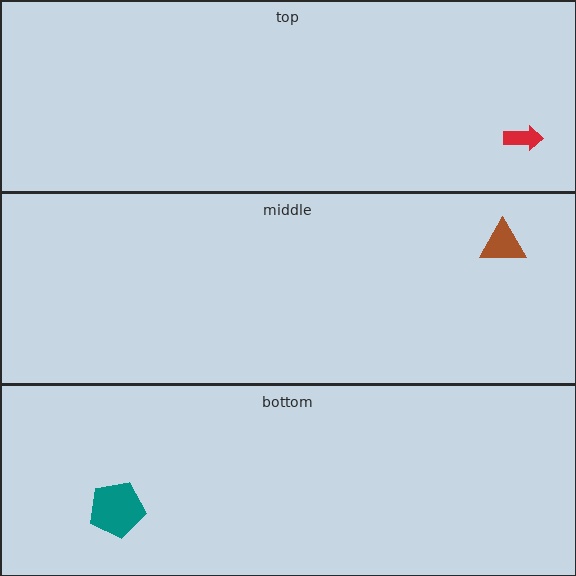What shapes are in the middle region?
The brown triangle.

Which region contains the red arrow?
The top region.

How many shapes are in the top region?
1.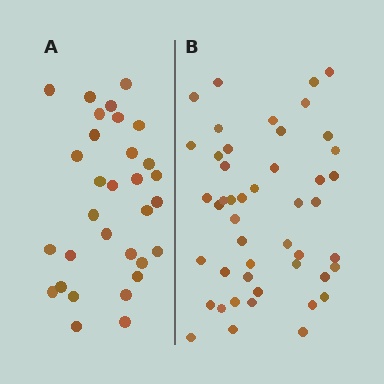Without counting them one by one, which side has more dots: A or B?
Region B (the right region) has more dots.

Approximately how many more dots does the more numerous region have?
Region B has approximately 15 more dots than region A.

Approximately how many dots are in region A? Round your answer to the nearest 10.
About 30 dots. (The exact count is 31, which rounds to 30.)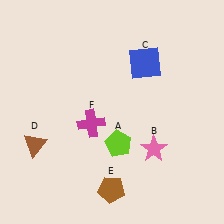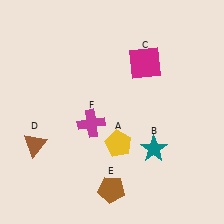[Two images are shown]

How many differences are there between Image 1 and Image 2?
There are 3 differences between the two images.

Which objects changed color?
A changed from lime to yellow. B changed from pink to teal. C changed from blue to magenta.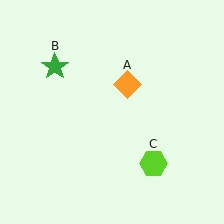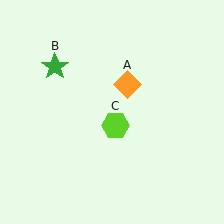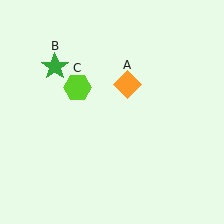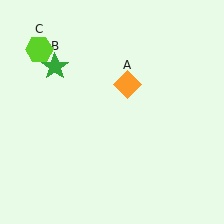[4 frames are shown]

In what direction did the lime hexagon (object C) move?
The lime hexagon (object C) moved up and to the left.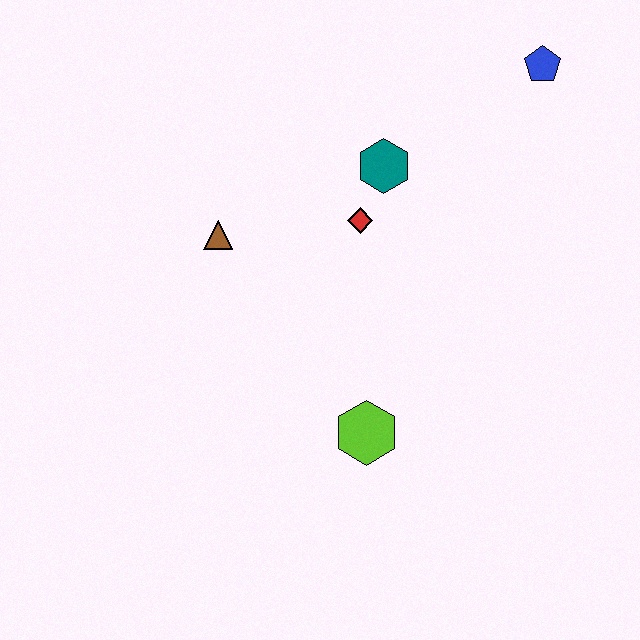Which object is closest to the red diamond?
The teal hexagon is closest to the red diamond.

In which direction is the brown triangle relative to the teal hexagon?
The brown triangle is to the left of the teal hexagon.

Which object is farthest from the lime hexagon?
The blue pentagon is farthest from the lime hexagon.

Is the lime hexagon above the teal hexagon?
No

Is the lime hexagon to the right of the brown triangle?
Yes